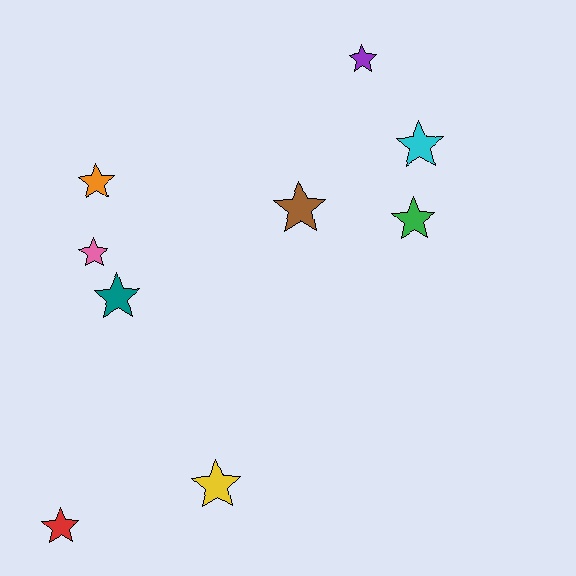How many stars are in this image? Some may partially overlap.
There are 9 stars.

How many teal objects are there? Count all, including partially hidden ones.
There is 1 teal object.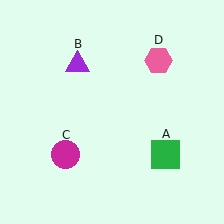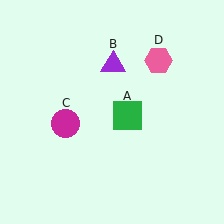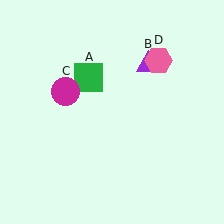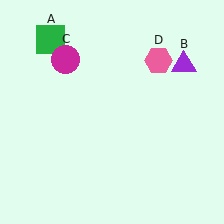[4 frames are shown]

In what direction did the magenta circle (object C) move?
The magenta circle (object C) moved up.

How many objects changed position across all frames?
3 objects changed position: green square (object A), purple triangle (object B), magenta circle (object C).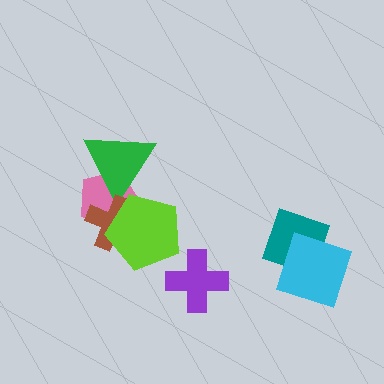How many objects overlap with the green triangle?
3 objects overlap with the green triangle.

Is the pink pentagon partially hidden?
Yes, it is partially covered by another shape.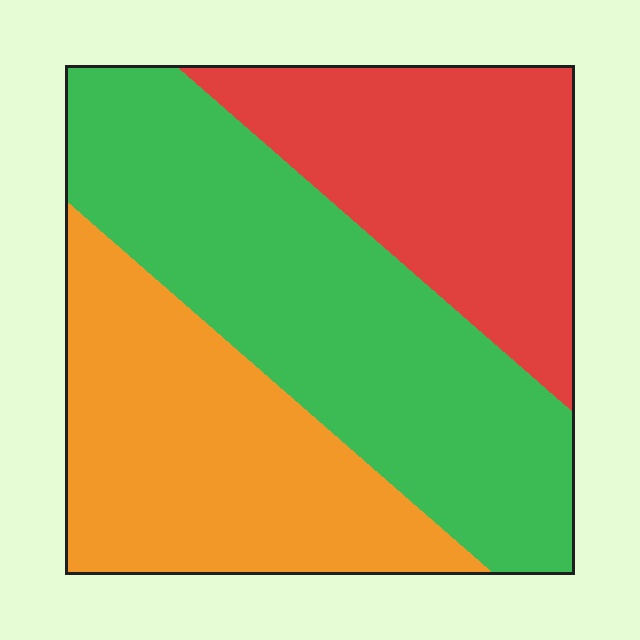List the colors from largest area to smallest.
From largest to smallest: green, orange, red.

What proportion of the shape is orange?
Orange takes up between a quarter and a half of the shape.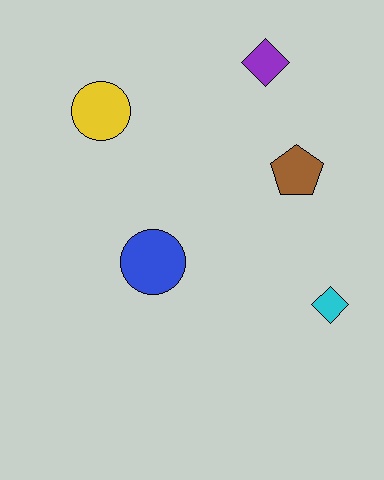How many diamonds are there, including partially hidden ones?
There are 2 diamonds.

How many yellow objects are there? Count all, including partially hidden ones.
There is 1 yellow object.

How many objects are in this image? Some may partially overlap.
There are 5 objects.